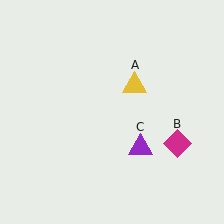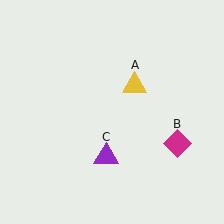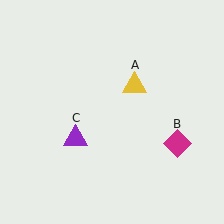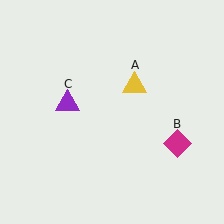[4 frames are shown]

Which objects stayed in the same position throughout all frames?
Yellow triangle (object A) and magenta diamond (object B) remained stationary.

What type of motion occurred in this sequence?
The purple triangle (object C) rotated clockwise around the center of the scene.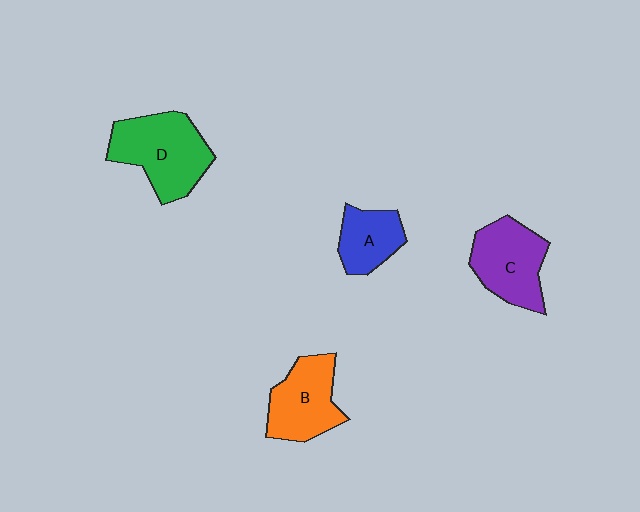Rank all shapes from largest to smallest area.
From largest to smallest: D (green), C (purple), B (orange), A (blue).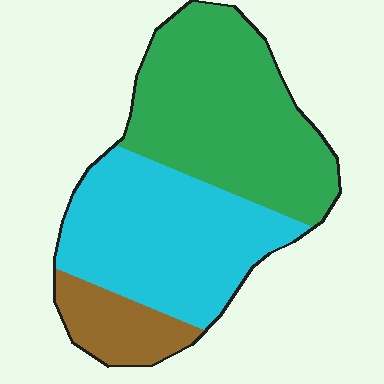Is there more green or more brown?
Green.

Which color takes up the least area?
Brown, at roughly 15%.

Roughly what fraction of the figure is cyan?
Cyan covers about 40% of the figure.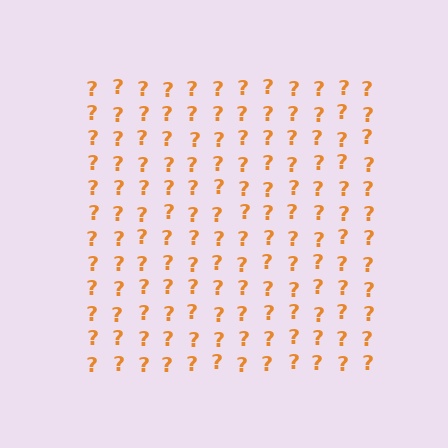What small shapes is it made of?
It is made of small question marks.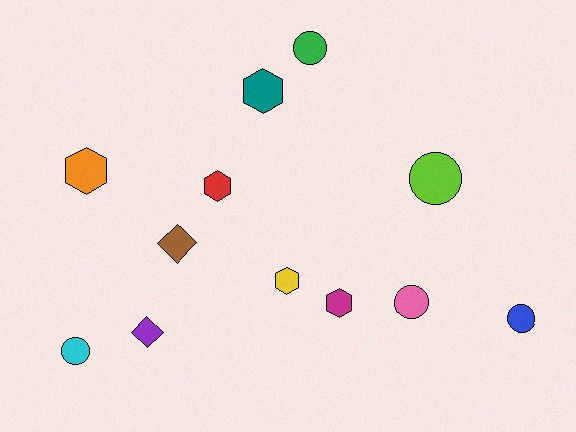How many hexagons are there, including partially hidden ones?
There are 5 hexagons.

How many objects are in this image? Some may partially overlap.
There are 12 objects.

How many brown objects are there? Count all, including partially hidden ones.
There is 1 brown object.